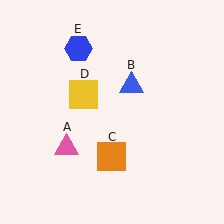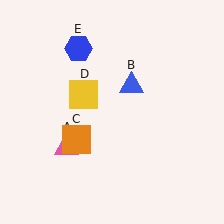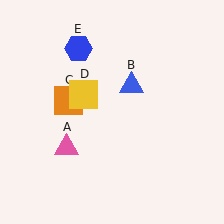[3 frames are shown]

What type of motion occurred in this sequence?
The orange square (object C) rotated clockwise around the center of the scene.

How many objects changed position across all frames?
1 object changed position: orange square (object C).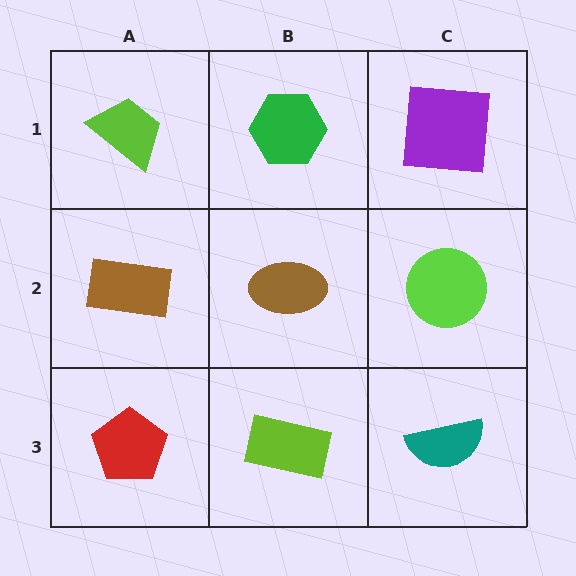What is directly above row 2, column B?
A green hexagon.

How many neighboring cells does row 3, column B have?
3.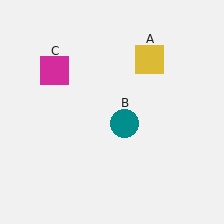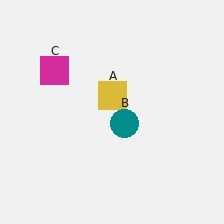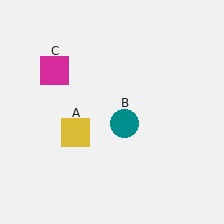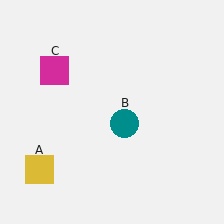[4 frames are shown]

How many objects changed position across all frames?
1 object changed position: yellow square (object A).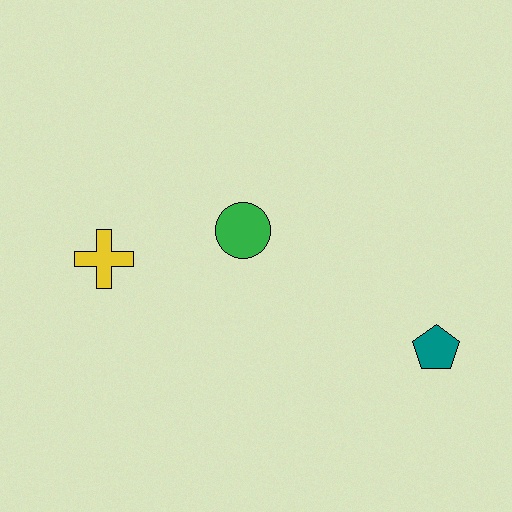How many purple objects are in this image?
There are no purple objects.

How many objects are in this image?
There are 3 objects.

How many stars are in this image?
There are no stars.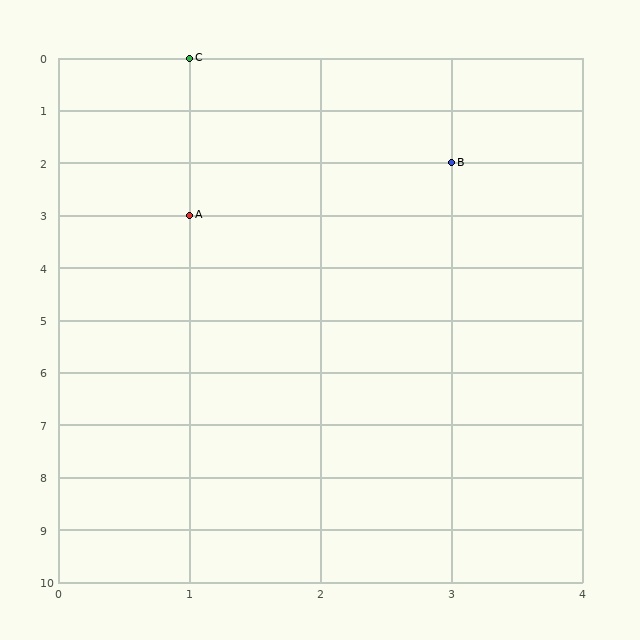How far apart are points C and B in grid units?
Points C and B are 2 columns and 2 rows apart (about 2.8 grid units diagonally).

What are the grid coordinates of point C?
Point C is at grid coordinates (1, 0).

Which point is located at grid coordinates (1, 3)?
Point A is at (1, 3).